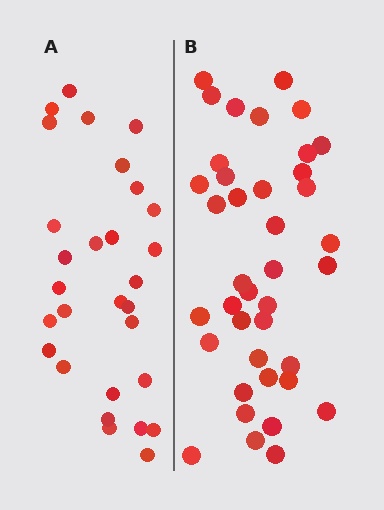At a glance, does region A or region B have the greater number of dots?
Region B (the right region) has more dots.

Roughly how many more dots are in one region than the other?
Region B has roughly 10 or so more dots than region A.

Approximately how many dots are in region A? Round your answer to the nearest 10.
About 30 dots. (The exact count is 29, which rounds to 30.)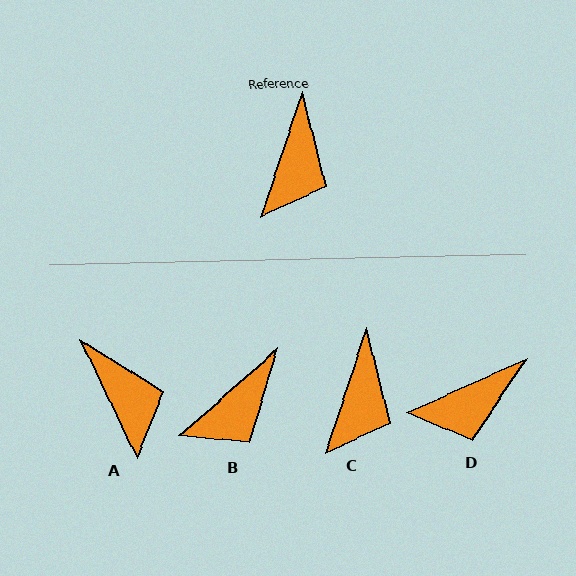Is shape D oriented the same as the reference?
No, it is off by about 48 degrees.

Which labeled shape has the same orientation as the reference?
C.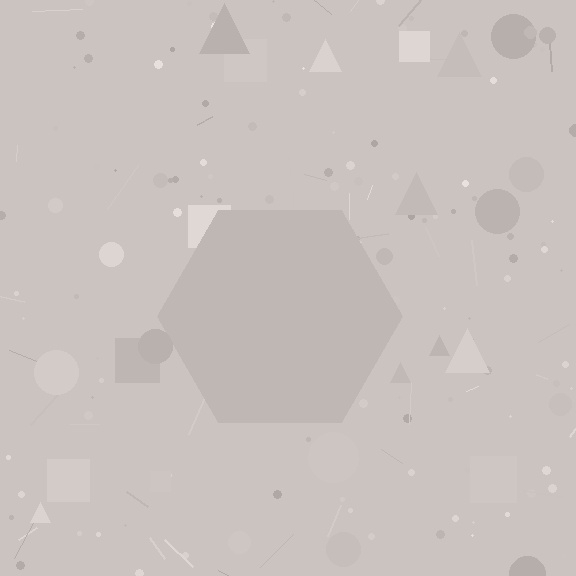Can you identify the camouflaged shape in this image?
The camouflaged shape is a hexagon.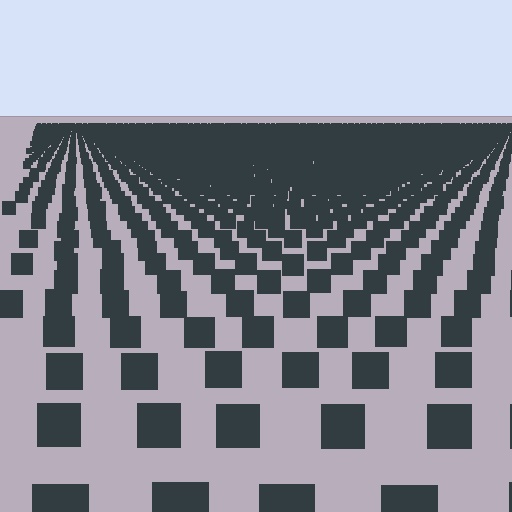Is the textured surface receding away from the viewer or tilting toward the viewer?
The surface is receding away from the viewer. Texture elements get smaller and denser toward the top.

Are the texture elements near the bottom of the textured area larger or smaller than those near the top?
Larger. Near the bottom, elements are closer to the viewer and appear at a bigger on-screen size.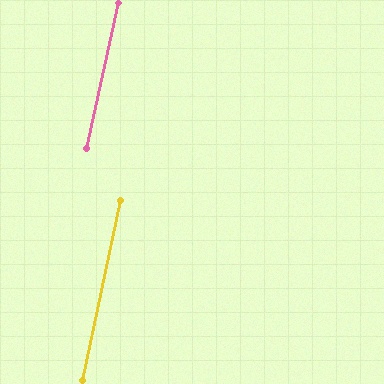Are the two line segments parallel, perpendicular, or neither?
Parallel — their directions differ by only 0.7°.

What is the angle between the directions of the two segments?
Approximately 1 degree.